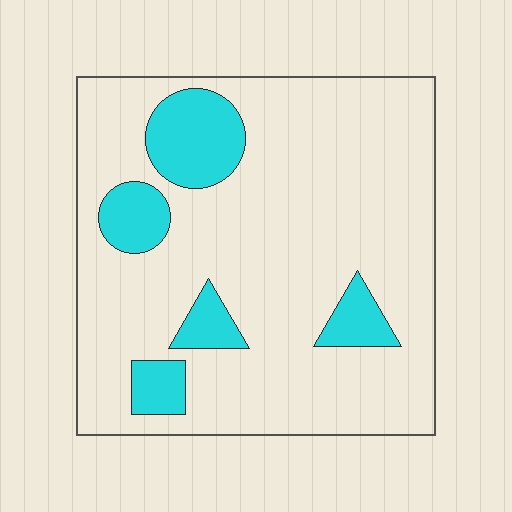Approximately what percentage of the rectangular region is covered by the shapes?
Approximately 15%.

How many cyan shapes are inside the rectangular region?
5.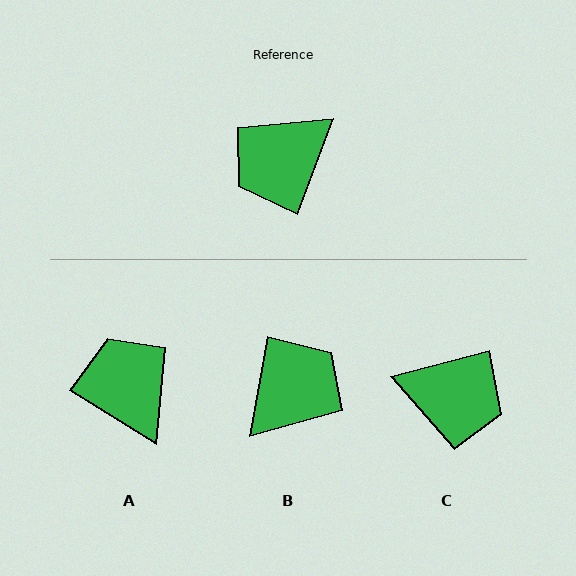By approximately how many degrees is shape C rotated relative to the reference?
Approximately 126 degrees counter-clockwise.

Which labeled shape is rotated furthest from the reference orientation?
B, about 170 degrees away.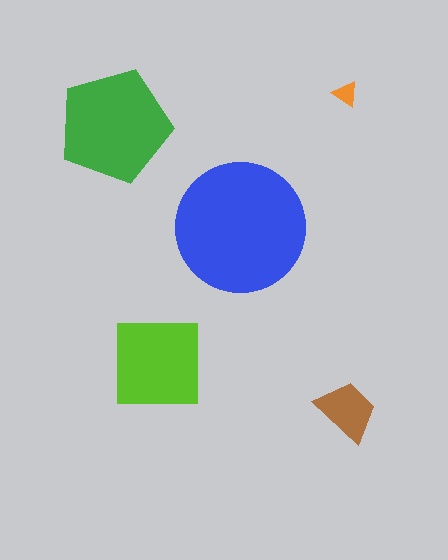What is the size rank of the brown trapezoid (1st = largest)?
4th.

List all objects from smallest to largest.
The orange triangle, the brown trapezoid, the lime square, the green pentagon, the blue circle.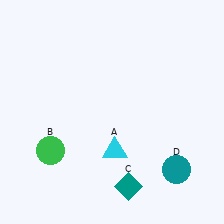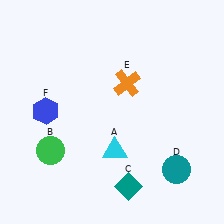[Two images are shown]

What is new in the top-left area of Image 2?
A blue hexagon (F) was added in the top-left area of Image 2.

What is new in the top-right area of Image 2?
An orange cross (E) was added in the top-right area of Image 2.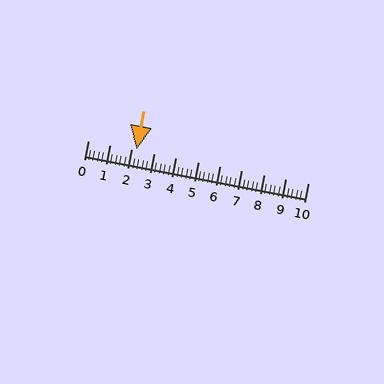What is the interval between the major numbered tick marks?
The major tick marks are spaced 1 units apart.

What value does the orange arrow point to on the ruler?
The orange arrow points to approximately 2.2.